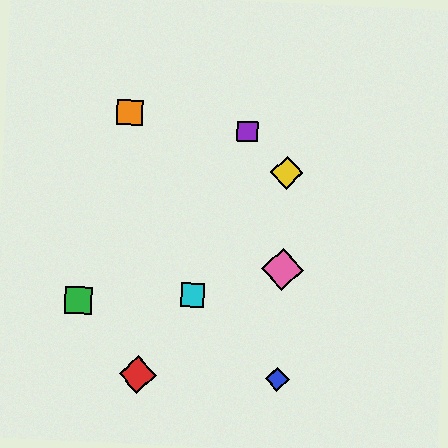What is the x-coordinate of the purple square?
The purple square is at x≈247.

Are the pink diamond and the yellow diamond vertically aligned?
Yes, both are at x≈282.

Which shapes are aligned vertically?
The blue diamond, the yellow diamond, the pink diamond are aligned vertically.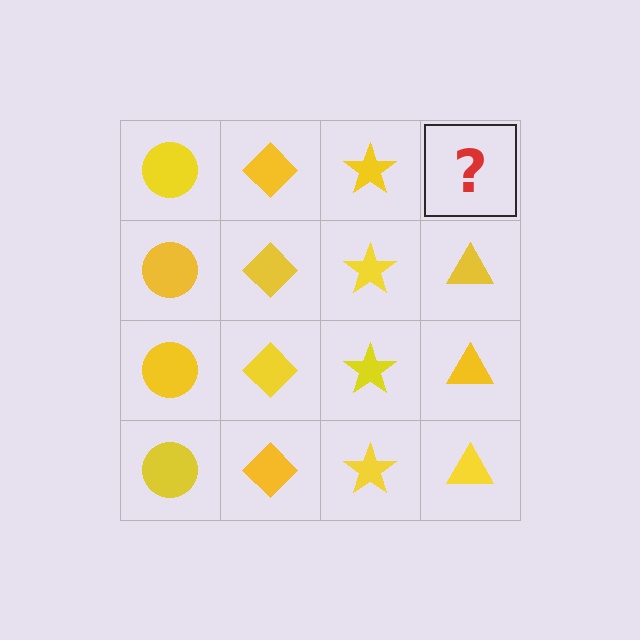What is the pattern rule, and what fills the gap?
The rule is that each column has a consistent shape. The gap should be filled with a yellow triangle.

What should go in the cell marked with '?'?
The missing cell should contain a yellow triangle.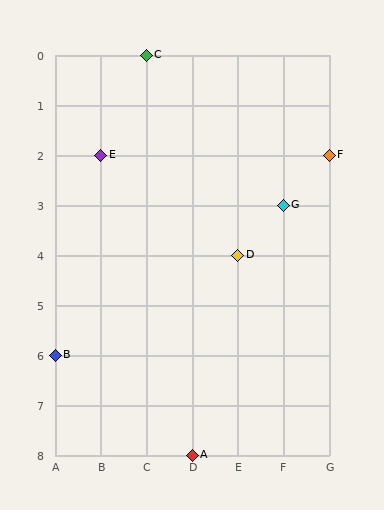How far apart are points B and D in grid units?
Points B and D are 4 columns and 2 rows apart (about 4.5 grid units diagonally).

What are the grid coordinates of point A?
Point A is at grid coordinates (D, 8).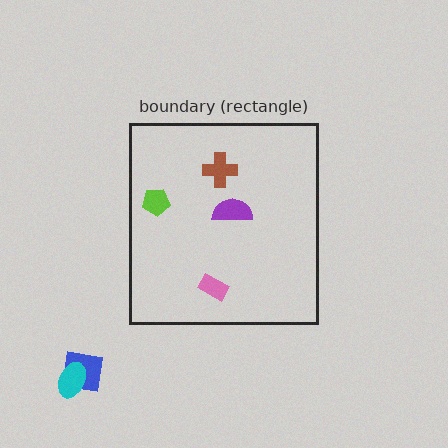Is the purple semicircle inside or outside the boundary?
Inside.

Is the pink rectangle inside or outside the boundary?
Inside.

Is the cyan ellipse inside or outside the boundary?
Outside.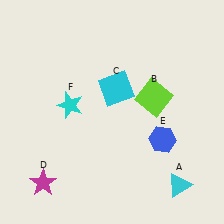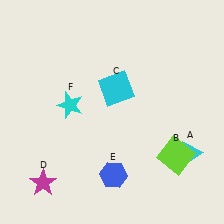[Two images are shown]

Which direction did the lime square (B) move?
The lime square (B) moved down.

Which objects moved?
The objects that moved are: the cyan triangle (A), the lime square (B), the blue hexagon (E).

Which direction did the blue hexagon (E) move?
The blue hexagon (E) moved left.